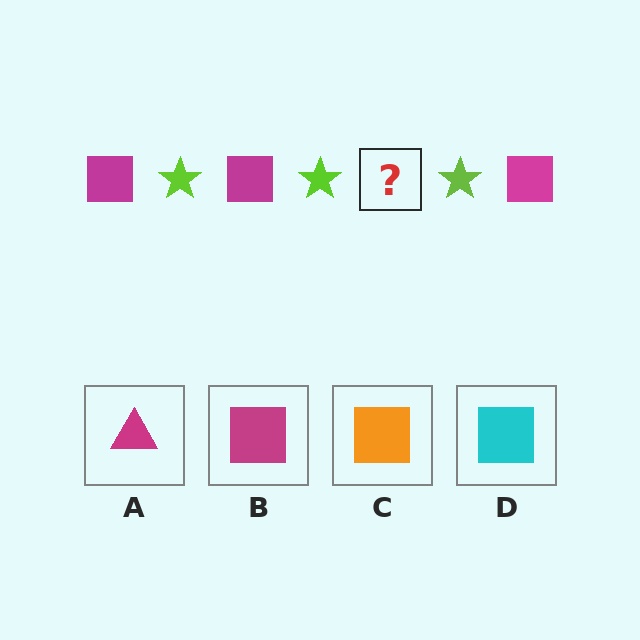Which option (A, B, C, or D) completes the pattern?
B.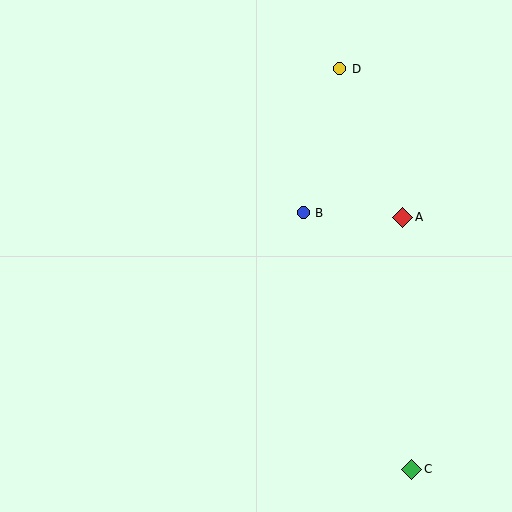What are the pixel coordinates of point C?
Point C is at (412, 469).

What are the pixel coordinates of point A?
Point A is at (403, 217).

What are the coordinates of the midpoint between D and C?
The midpoint between D and C is at (376, 269).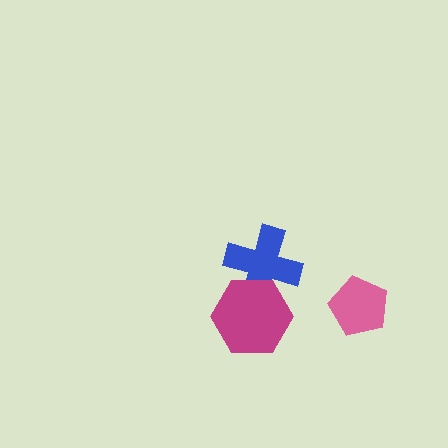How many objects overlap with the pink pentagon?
0 objects overlap with the pink pentagon.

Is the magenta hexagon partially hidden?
No, no other shape covers it.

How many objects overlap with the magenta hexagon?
1 object overlaps with the magenta hexagon.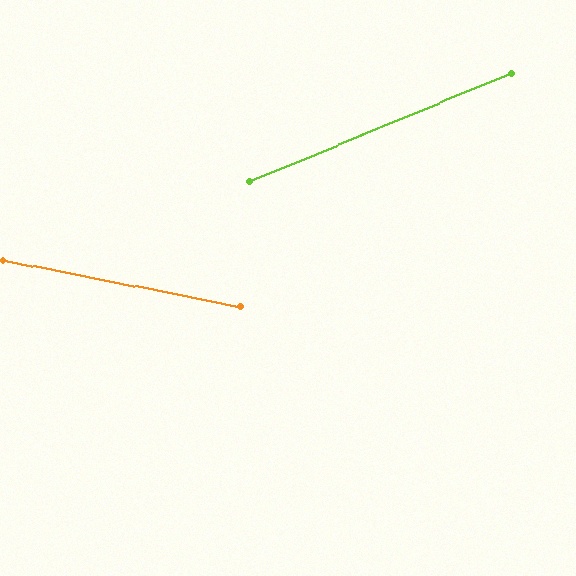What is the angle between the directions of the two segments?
Approximately 34 degrees.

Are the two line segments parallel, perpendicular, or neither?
Neither parallel nor perpendicular — they differ by about 34°.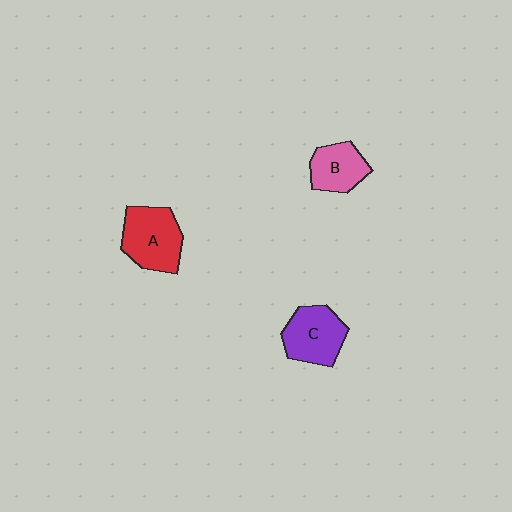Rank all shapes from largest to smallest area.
From largest to smallest: A (red), C (purple), B (pink).